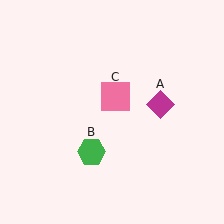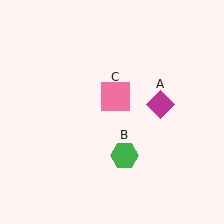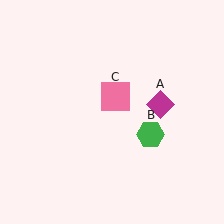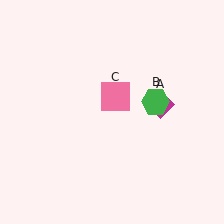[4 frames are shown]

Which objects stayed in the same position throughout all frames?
Magenta diamond (object A) and pink square (object C) remained stationary.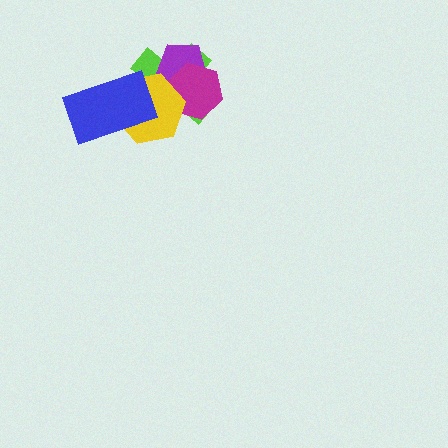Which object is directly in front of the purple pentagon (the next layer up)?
The magenta hexagon is directly in front of the purple pentagon.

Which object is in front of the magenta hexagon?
The yellow hexagon is in front of the magenta hexagon.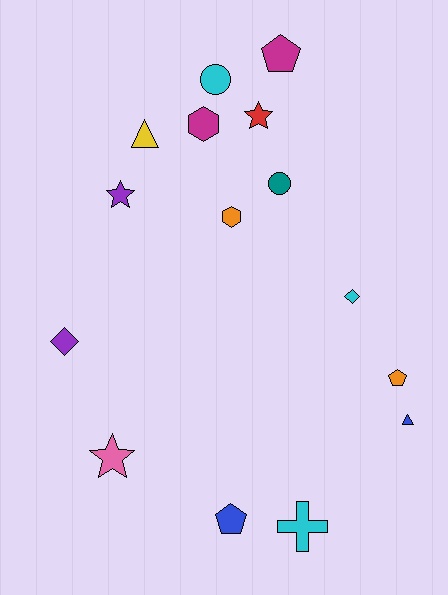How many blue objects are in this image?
There are 2 blue objects.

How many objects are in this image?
There are 15 objects.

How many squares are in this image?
There are no squares.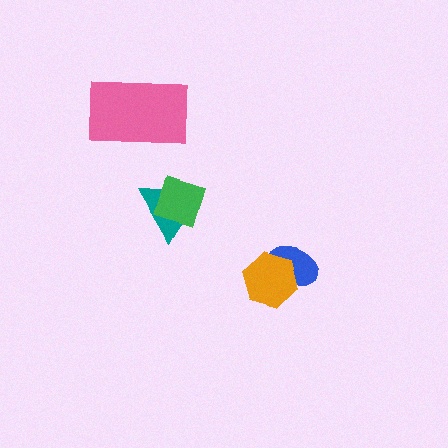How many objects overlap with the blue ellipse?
1 object overlaps with the blue ellipse.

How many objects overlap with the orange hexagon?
1 object overlaps with the orange hexagon.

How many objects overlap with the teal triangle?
1 object overlaps with the teal triangle.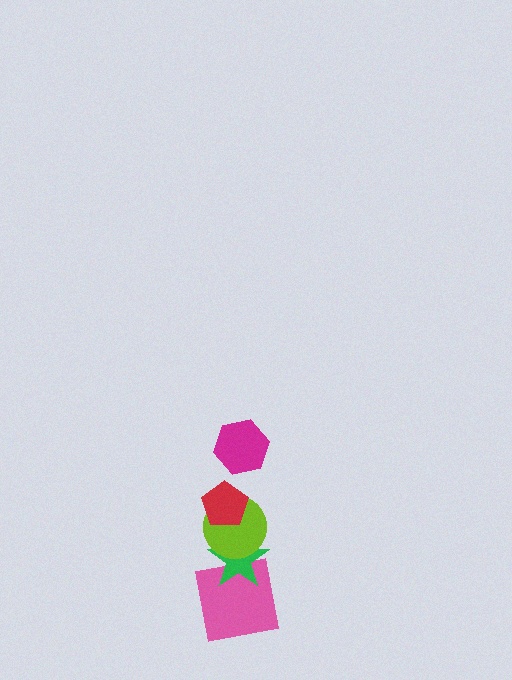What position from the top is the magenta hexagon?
The magenta hexagon is 1st from the top.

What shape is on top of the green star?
The lime circle is on top of the green star.